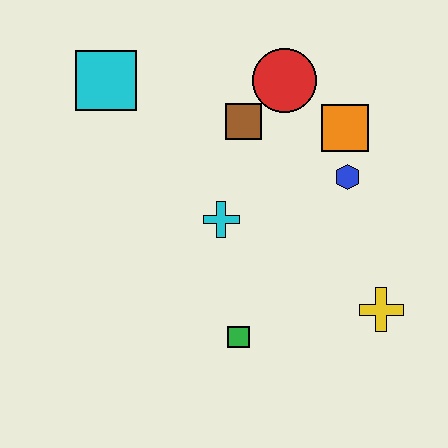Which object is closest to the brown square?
The red circle is closest to the brown square.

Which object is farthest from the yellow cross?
The cyan square is farthest from the yellow cross.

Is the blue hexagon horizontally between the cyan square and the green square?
No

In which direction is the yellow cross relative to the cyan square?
The yellow cross is to the right of the cyan square.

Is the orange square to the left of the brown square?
No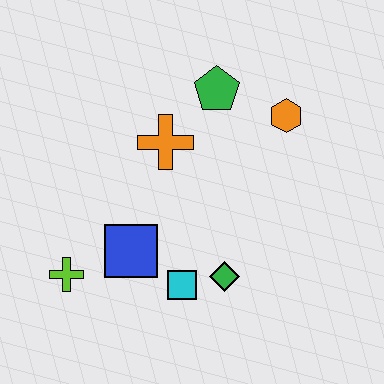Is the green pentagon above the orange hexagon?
Yes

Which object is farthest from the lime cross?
The orange hexagon is farthest from the lime cross.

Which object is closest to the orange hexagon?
The green pentagon is closest to the orange hexagon.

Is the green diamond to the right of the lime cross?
Yes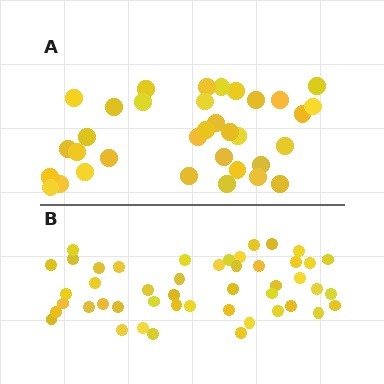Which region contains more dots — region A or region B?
Region B (the bottom region) has more dots.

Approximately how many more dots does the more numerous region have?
Region B has approximately 15 more dots than region A.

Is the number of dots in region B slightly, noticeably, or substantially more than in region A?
Region B has noticeably more, but not dramatically so. The ratio is roughly 1.4 to 1.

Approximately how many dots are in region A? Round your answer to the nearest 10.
About 30 dots. (The exact count is 34, which rounds to 30.)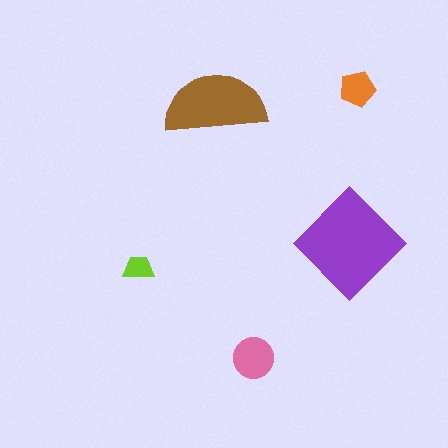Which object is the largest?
The purple diamond.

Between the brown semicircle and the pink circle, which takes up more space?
The brown semicircle.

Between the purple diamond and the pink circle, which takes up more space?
The purple diamond.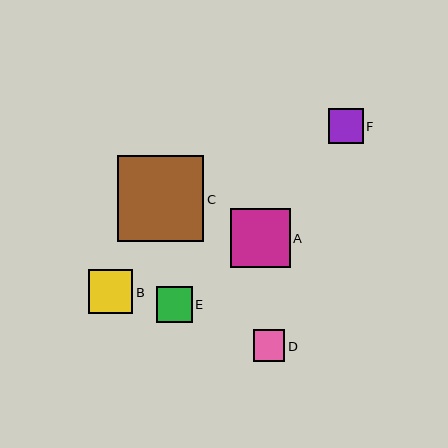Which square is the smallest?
Square D is the smallest with a size of approximately 32 pixels.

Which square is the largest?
Square C is the largest with a size of approximately 86 pixels.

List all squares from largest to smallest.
From largest to smallest: C, A, B, E, F, D.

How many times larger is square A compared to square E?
Square A is approximately 1.6 times the size of square E.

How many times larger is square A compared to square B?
Square A is approximately 1.3 times the size of square B.